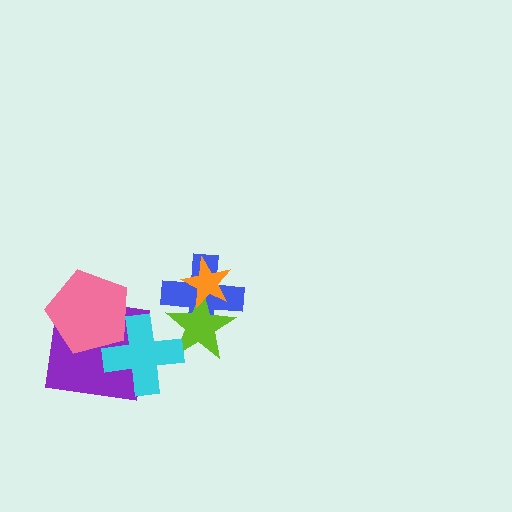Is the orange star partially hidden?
No, no other shape covers it.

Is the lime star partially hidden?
Yes, it is partially covered by another shape.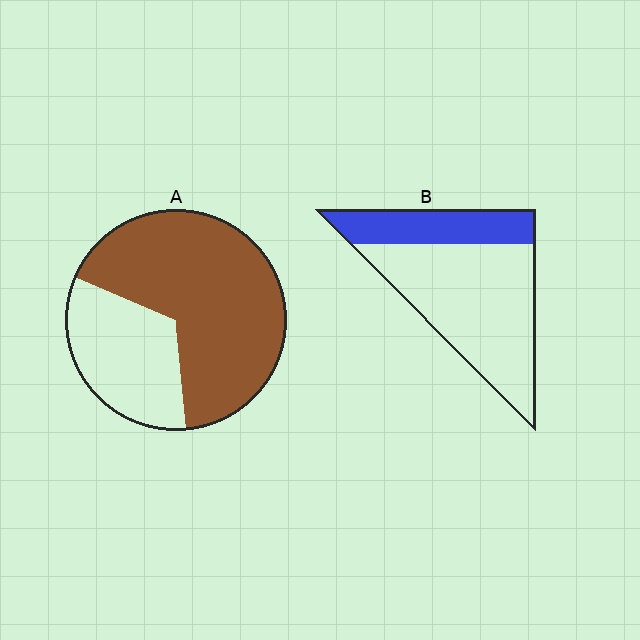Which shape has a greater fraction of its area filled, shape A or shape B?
Shape A.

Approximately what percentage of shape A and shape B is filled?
A is approximately 65% and B is approximately 30%.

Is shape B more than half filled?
No.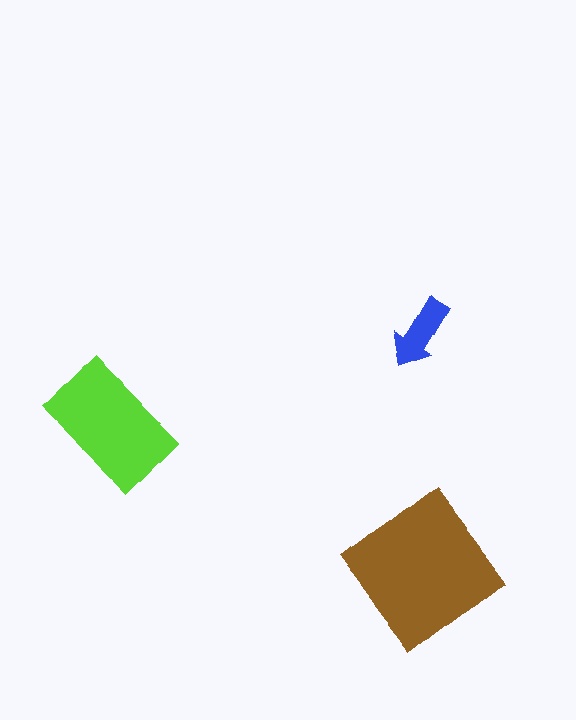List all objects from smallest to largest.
The blue arrow, the lime rectangle, the brown diamond.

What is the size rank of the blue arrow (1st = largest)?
3rd.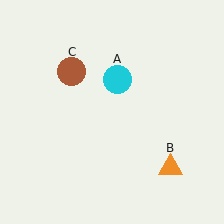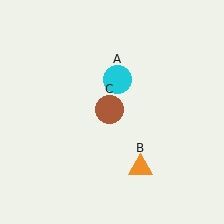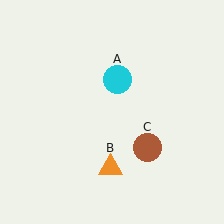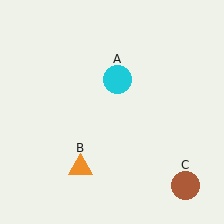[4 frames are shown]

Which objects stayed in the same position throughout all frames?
Cyan circle (object A) remained stationary.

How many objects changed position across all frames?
2 objects changed position: orange triangle (object B), brown circle (object C).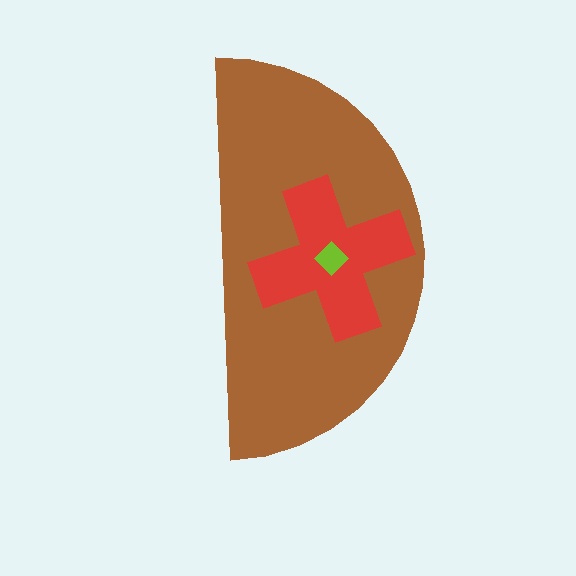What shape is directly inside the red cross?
The lime diamond.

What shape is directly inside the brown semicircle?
The red cross.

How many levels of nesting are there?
3.